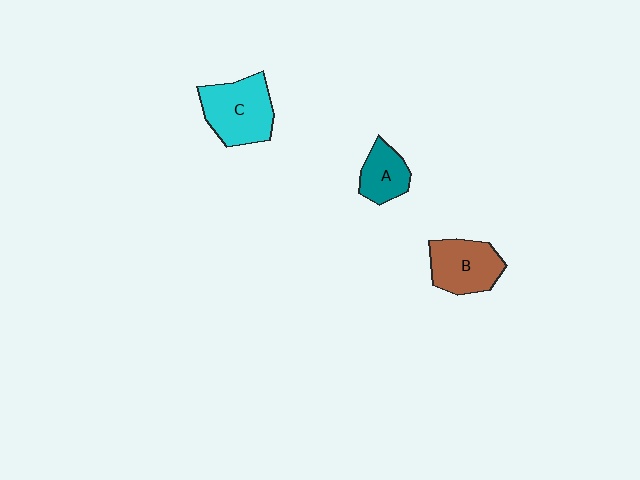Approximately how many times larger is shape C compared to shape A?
Approximately 1.7 times.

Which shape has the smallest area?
Shape A (teal).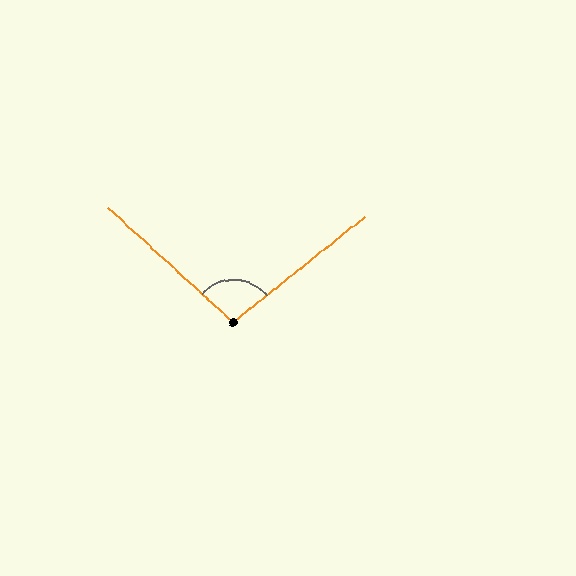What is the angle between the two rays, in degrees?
Approximately 99 degrees.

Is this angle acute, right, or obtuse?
It is obtuse.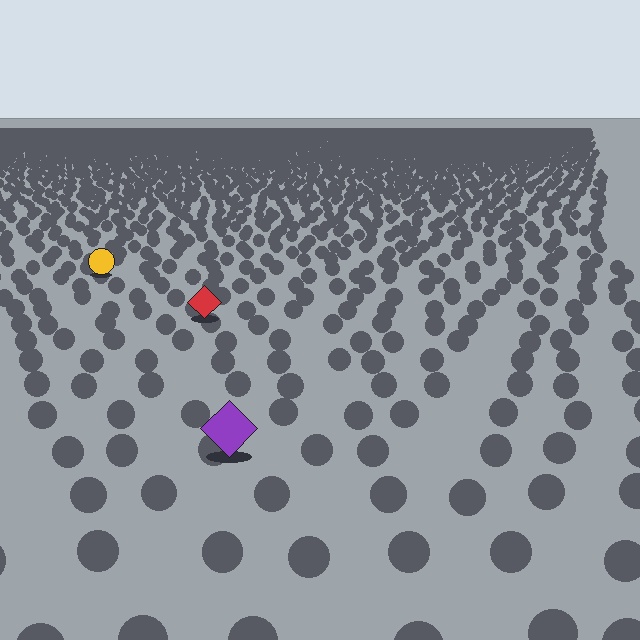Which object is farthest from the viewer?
The yellow circle is farthest from the viewer. It appears smaller and the ground texture around it is denser.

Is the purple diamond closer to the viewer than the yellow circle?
Yes. The purple diamond is closer — you can tell from the texture gradient: the ground texture is coarser near it.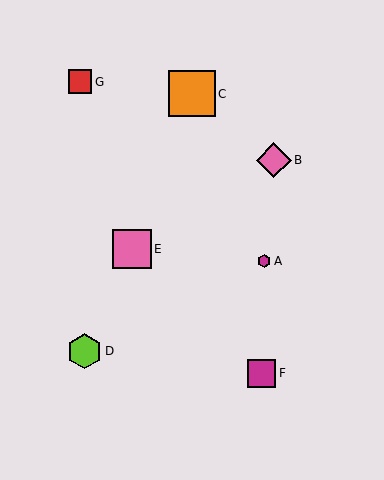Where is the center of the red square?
The center of the red square is at (80, 82).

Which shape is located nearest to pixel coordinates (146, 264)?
The pink square (labeled E) at (132, 249) is nearest to that location.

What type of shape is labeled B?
Shape B is a pink diamond.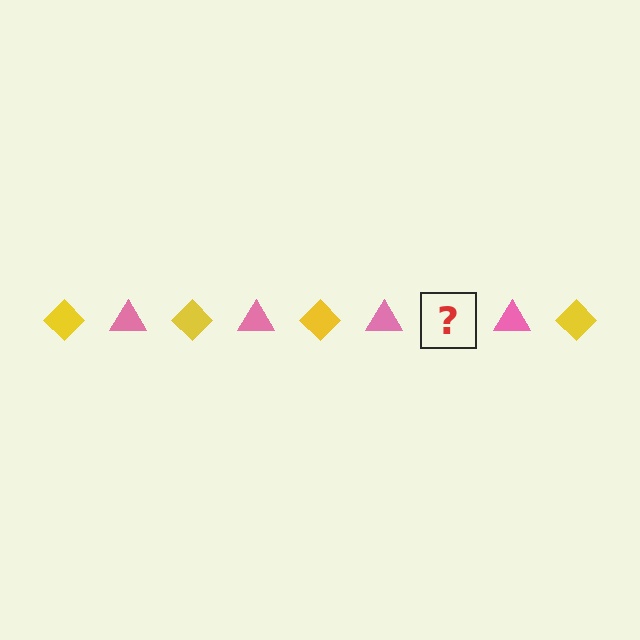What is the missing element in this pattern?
The missing element is a yellow diamond.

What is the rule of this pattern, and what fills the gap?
The rule is that the pattern alternates between yellow diamond and pink triangle. The gap should be filled with a yellow diamond.